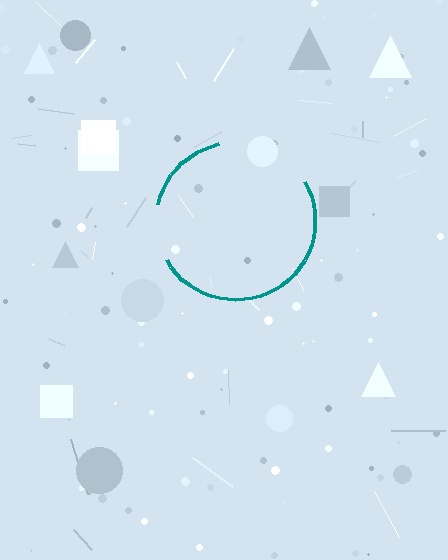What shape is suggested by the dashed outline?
The dashed outline suggests a circle.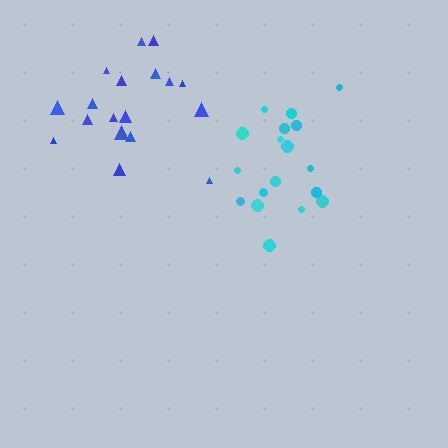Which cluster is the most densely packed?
Blue.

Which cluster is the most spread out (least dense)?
Cyan.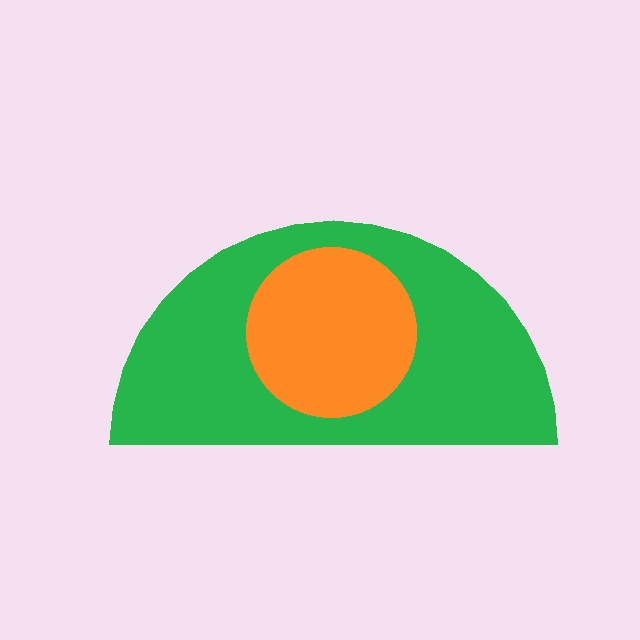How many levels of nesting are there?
2.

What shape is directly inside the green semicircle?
The orange circle.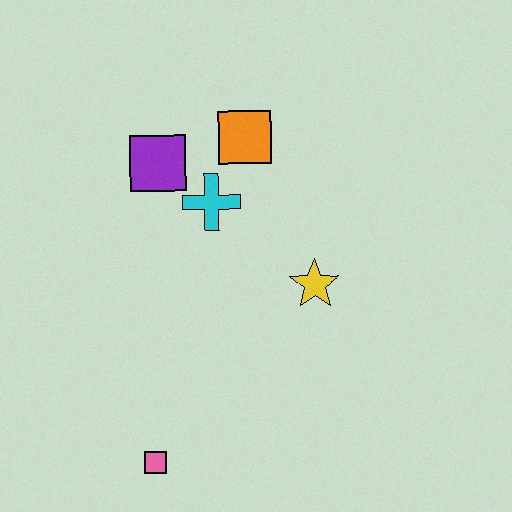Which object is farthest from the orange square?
The pink square is farthest from the orange square.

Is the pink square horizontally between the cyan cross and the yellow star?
No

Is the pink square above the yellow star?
No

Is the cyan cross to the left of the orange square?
Yes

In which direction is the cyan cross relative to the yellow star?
The cyan cross is to the left of the yellow star.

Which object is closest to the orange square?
The cyan cross is closest to the orange square.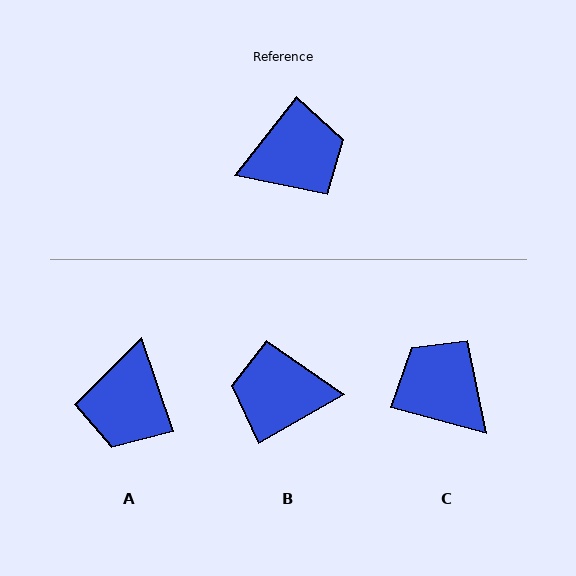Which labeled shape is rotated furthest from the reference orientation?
B, about 157 degrees away.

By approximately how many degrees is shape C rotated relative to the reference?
Approximately 113 degrees counter-clockwise.